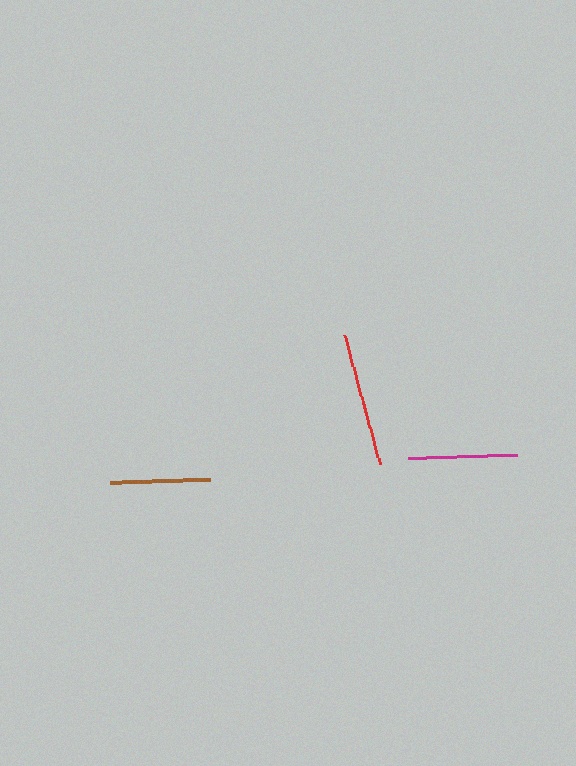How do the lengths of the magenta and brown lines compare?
The magenta and brown lines are approximately the same length.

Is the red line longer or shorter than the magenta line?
The red line is longer than the magenta line.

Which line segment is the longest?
The red line is the longest at approximately 133 pixels.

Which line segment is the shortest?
The brown line is the shortest at approximately 100 pixels.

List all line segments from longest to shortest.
From longest to shortest: red, magenta, brown.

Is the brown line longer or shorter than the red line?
The red line is longer than the brown line.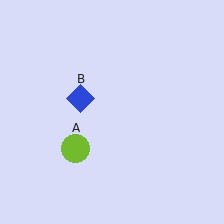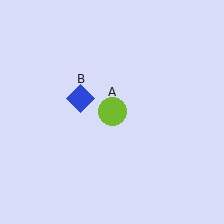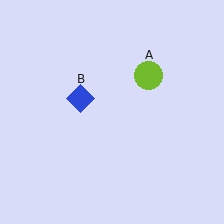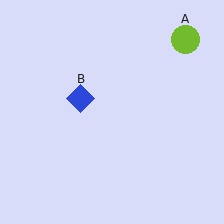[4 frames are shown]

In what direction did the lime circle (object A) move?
The lime circle (object A) moved up and to the right.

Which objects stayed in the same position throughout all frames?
Blue diamond (object B) remained stationary.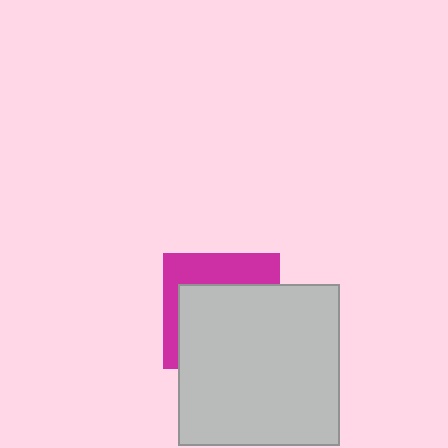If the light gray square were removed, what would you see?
You would see the complete magenta square.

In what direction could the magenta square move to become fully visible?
The magenta square could move up. That would shift it out from behind the light gray square entirely.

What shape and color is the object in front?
The object in front is a light gray square.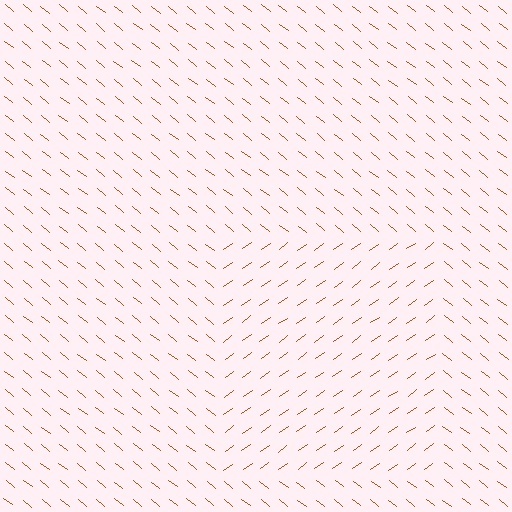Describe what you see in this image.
The image is filled with small brown line segments. A rectangle region in the image has lines oriented differently from the surrounding lines, creating a visible texture boundary.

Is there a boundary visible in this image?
Yes, there is a texture boundary formed by a change in line orientation.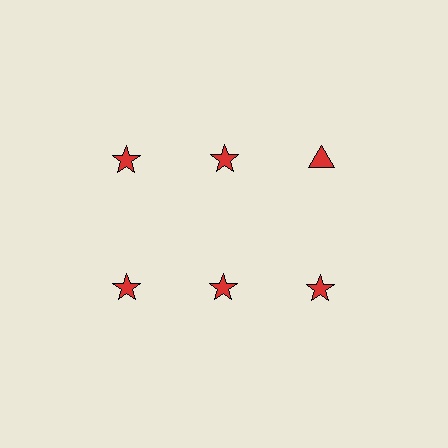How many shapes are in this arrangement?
There are 6 shapes arranged in a grid pattern.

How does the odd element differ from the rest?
It has a different shape: triangle instead of star.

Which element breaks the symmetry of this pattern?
The red triangle in the top row, center column breaks the symmetry. All other shapes are red stars.